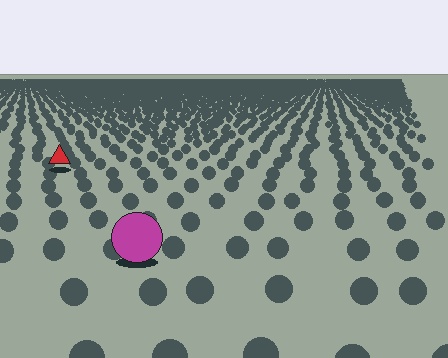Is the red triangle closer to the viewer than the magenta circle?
No. The magenta circle is closer — you can tell from the texture gradient: the ground texture is coarser near it.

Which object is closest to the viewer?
The magenta circle is closest. The texture marks near it are larger and more spread out.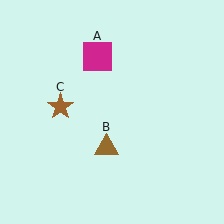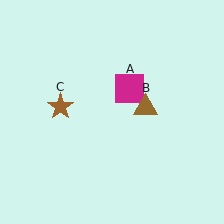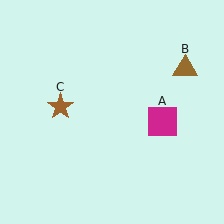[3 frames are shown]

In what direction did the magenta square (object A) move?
The magenta square (object A) moved down and to the right.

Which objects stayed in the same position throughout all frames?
Brown star (object C) remained stationary.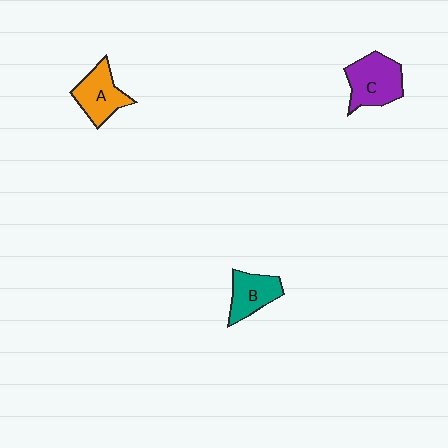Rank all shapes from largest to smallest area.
From largest to smallest: C (purple), A (orange), B (teal).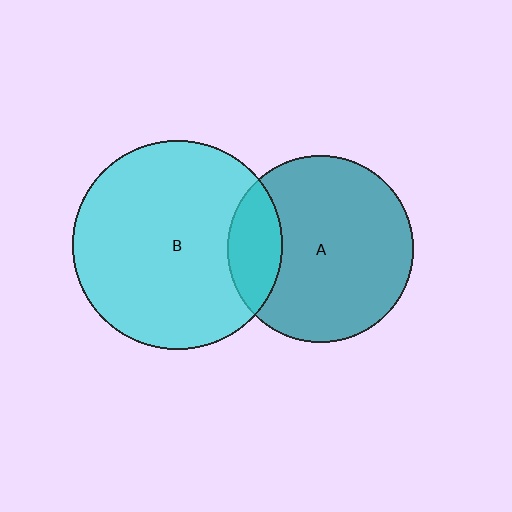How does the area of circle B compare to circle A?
Approximately 1.3 times.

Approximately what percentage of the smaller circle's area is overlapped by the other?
Approximately 20%.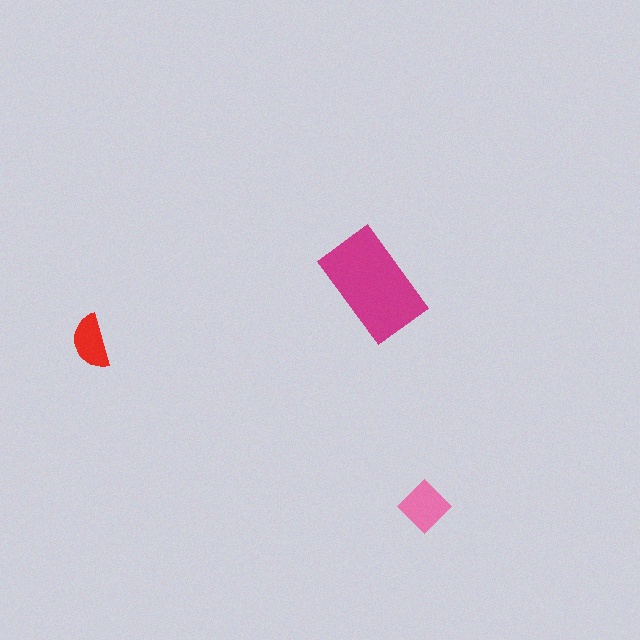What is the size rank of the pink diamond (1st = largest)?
2nd.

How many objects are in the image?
There are 3 objects in the image.